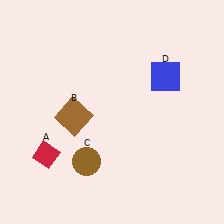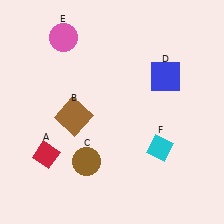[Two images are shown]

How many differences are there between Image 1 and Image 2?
There are 2 differences between the two images.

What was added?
A pink circle (E), a cyan diamond (F) were added in Image 2.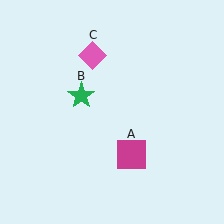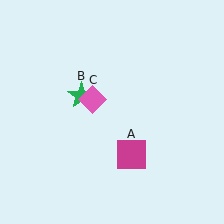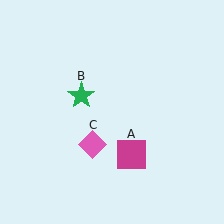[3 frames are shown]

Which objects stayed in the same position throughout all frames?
Magenta square (object A) and green star (object B) remained stationary.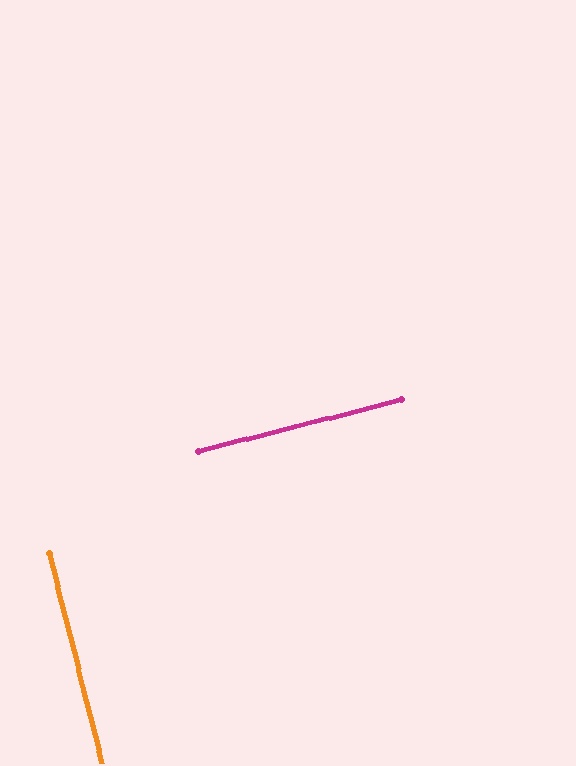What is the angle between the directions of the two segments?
Approximately 90 degrees.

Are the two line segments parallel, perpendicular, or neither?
Perpendicular — they meet at approximately 90°.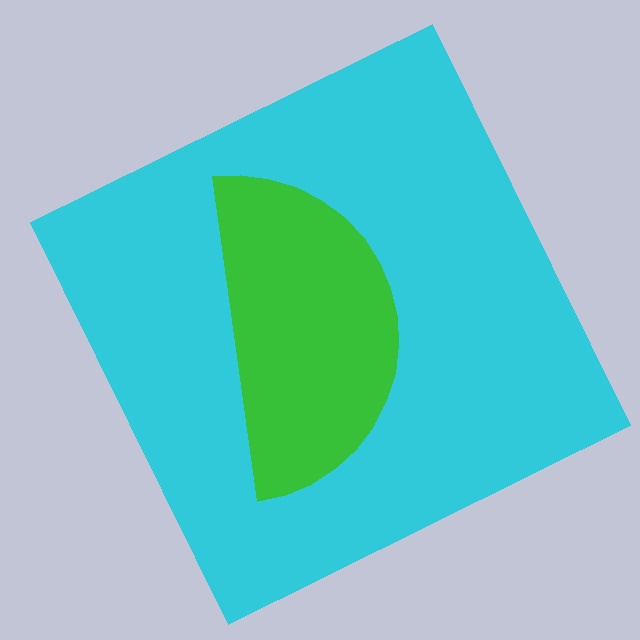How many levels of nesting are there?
2.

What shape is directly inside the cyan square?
The green semicircle.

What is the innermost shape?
The green semicircle.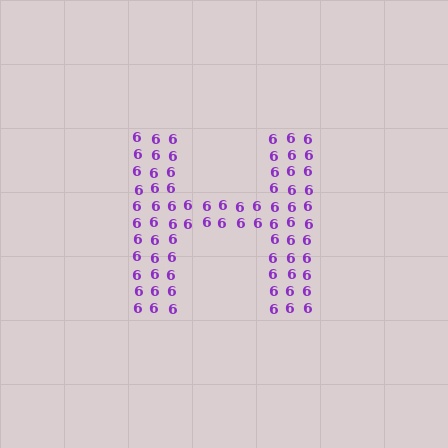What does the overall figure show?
The overall figure shows the letter H.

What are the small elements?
The small elements are digit 6's.